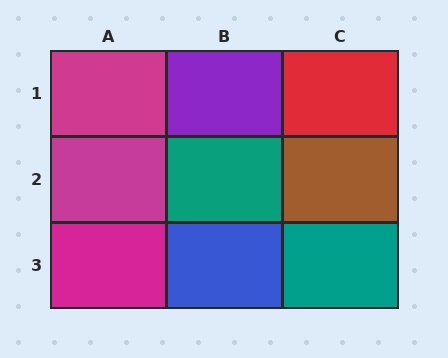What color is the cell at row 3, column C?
Teal.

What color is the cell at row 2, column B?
Teal.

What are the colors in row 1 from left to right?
Magenta, purple, red.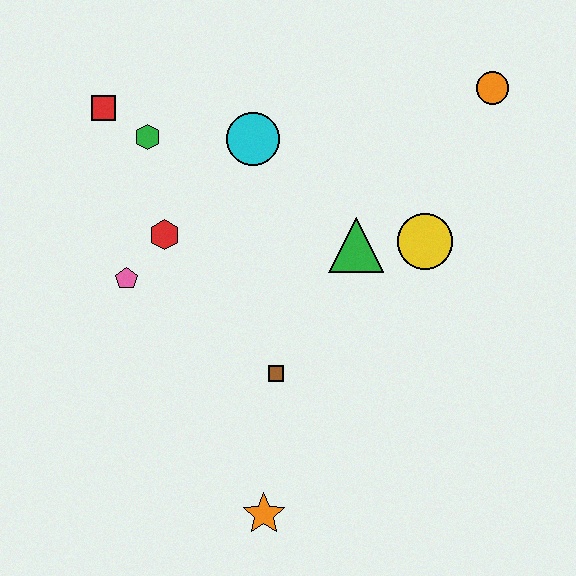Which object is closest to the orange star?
The brown square is closest to the orange star.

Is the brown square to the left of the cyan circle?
No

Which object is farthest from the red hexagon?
The orange circle is farthest from the red hexagon.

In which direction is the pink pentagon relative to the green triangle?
The pink pentagon is to the left of the green triangle.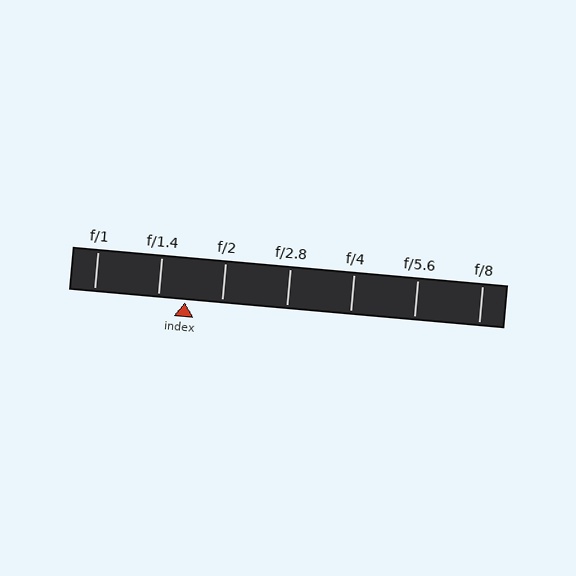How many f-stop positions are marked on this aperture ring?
There are 7 f-stop positions marked.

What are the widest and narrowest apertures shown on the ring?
The widest aperture shown is f/1 and the narrowest is f/8.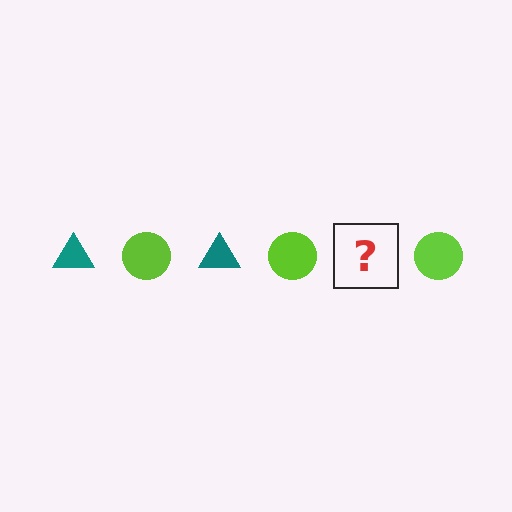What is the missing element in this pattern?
The missing element is a teal triangle.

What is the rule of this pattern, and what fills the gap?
The rule is that the pattern alternates between teal triangle and lime circle. The gap should be filled with a teal triangle.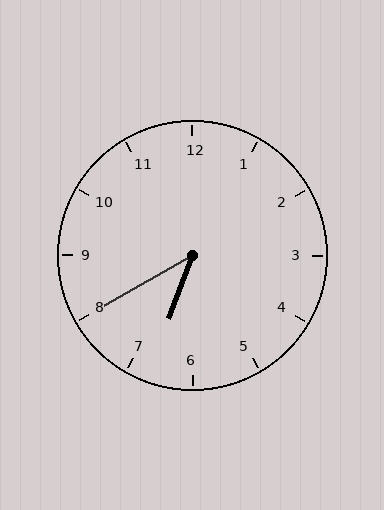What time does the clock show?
6:40.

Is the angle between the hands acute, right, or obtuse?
It is acute.